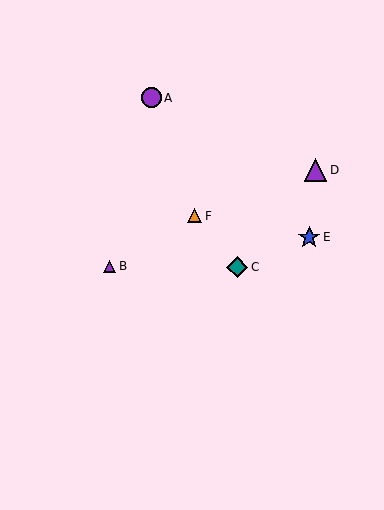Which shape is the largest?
The purple triangle (labeled D) is the largest.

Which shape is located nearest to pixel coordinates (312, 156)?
The purple triangle (labeled D) at (315, 170) is nearest to that location.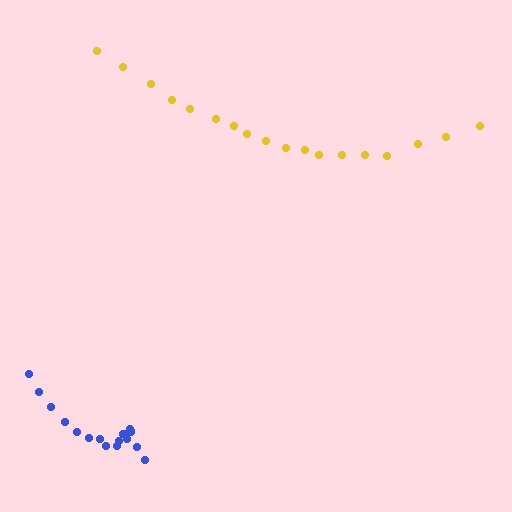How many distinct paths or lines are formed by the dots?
There are 2 distinct paths.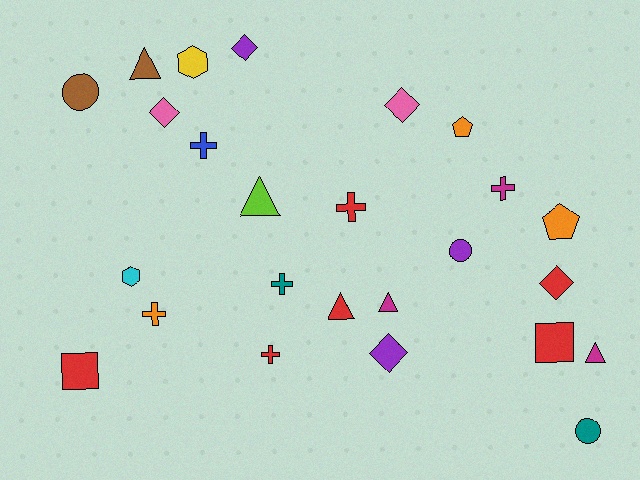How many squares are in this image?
There are 2 squares.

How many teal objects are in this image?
There are 2 teal objects.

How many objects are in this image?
There are 25 objects.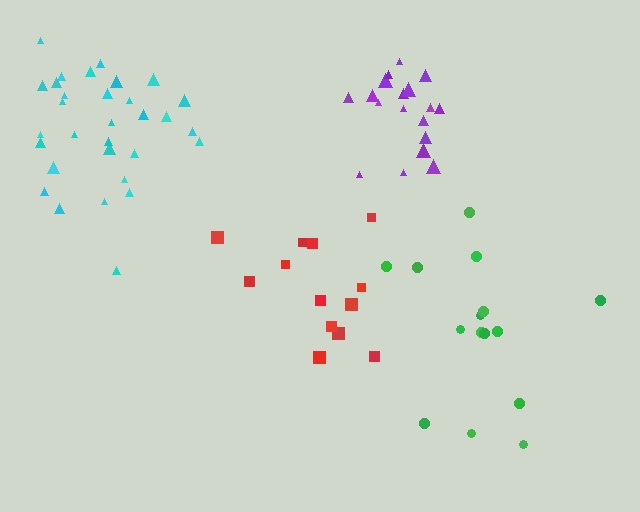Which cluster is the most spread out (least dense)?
Red.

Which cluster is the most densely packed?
Purple.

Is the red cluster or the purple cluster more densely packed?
Purple.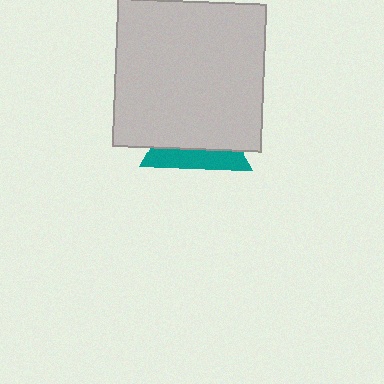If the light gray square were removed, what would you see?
You would see the complete teal triangle.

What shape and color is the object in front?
The object in front is a light gray square.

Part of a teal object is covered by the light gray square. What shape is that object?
It is a triangle.